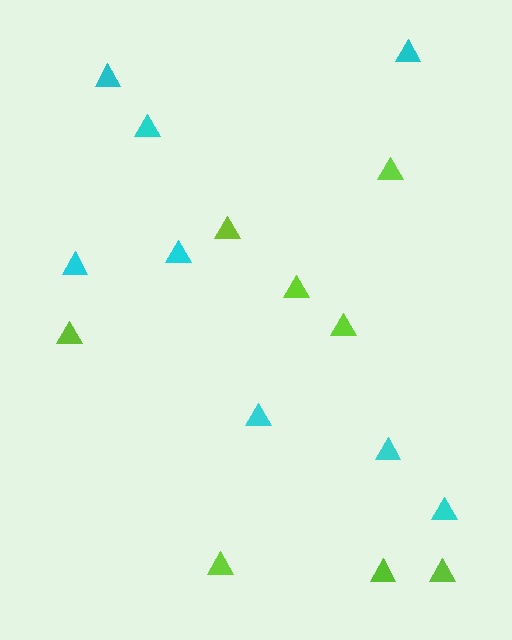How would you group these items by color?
There are 2 groups: one group of cyan triangles (8) and one group of lime triangles (8).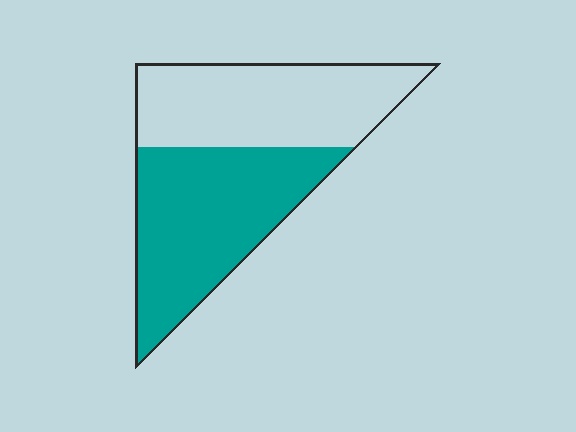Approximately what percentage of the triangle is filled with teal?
Approximately 55%.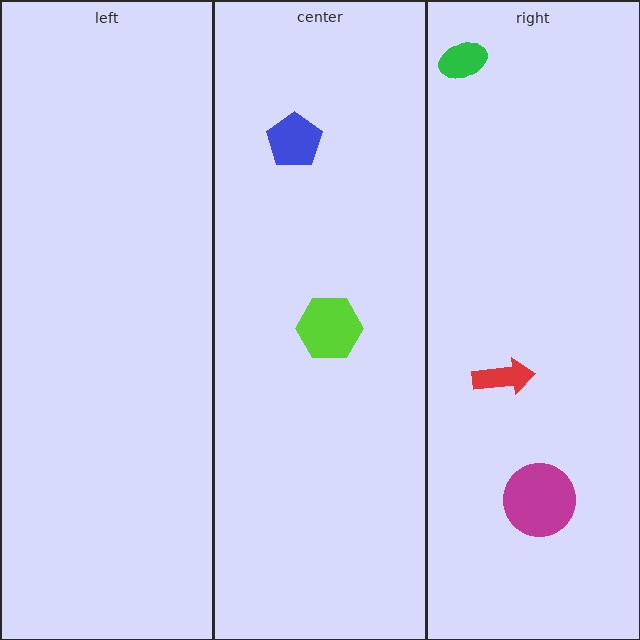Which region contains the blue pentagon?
The center region.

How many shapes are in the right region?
3.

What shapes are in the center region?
The blue pentagon, the lime hexagon.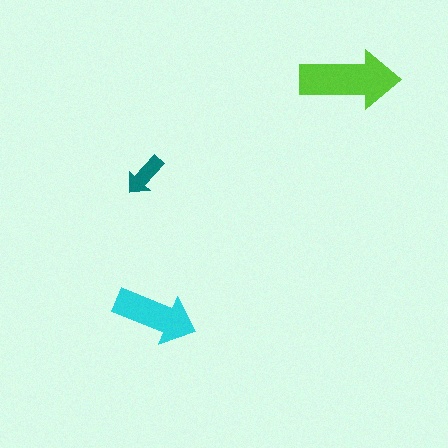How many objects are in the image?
There are 3 objects in the image.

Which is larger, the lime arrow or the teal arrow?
The lime one.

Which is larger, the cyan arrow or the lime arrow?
The lime one.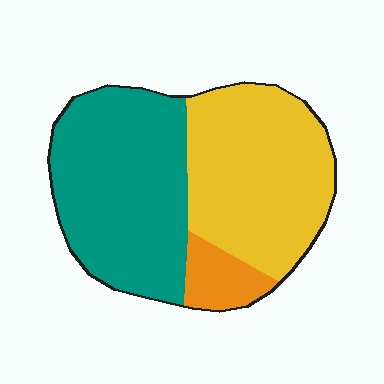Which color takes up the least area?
Orange, at roughly 10%.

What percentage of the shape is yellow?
Yellow takes up about two fifths (2/5) of the shape.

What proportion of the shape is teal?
Teal takes up about one half (1/2) of the shape.